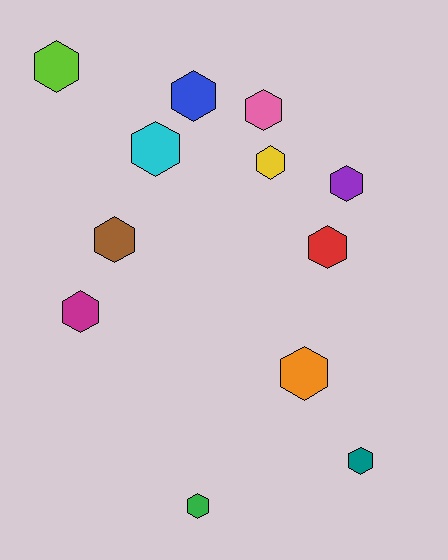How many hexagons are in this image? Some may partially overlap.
There are 12 hexagons.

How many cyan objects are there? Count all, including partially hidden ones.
There is 1 cyan object.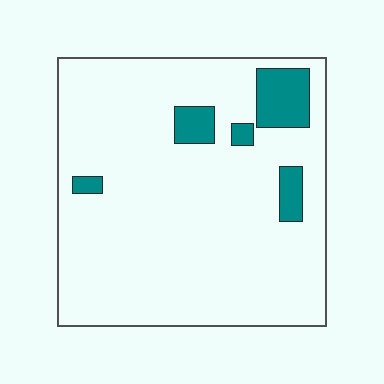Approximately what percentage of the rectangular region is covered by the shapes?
Approximately 10%.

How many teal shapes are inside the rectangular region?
5.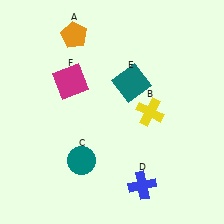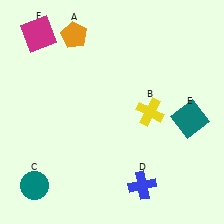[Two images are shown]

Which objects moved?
The objects that moved are: the teal circle (C), the teal square (E), the magenta square (F).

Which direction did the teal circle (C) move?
The teal circle (C) moved left.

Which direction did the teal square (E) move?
The teal square (E) moved right.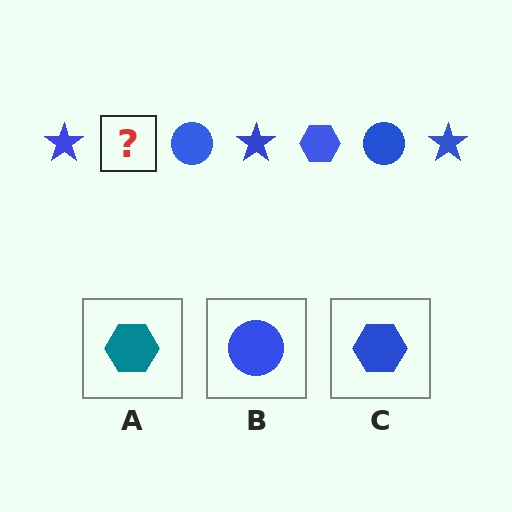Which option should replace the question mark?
Option C.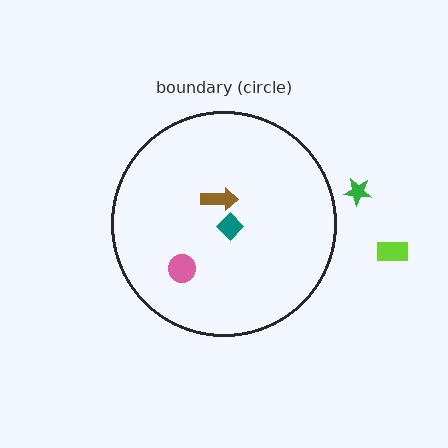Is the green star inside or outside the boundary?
Outside.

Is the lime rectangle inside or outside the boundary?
Outside.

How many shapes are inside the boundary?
3 inside, 2 outside.